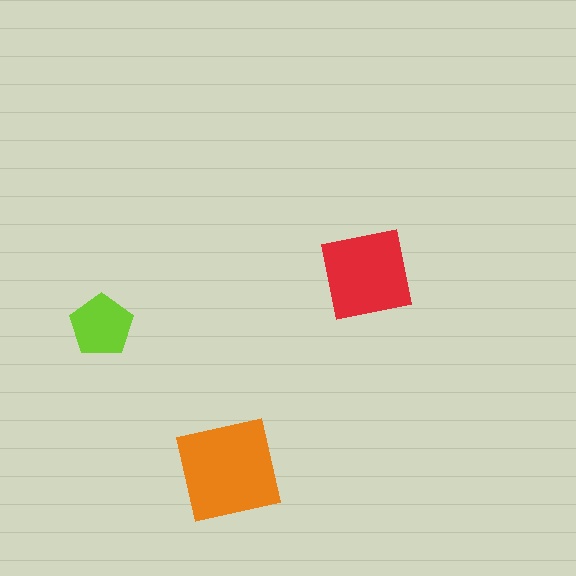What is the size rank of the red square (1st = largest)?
2nd.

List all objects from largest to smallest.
The orange square, the red square, the lime pentagon.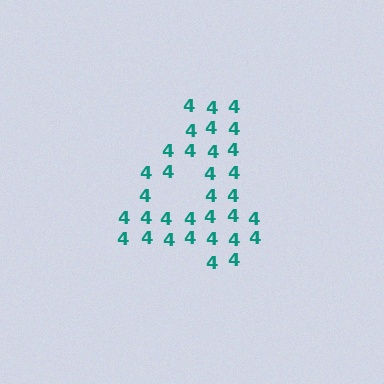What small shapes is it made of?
It is made of small digit 4's.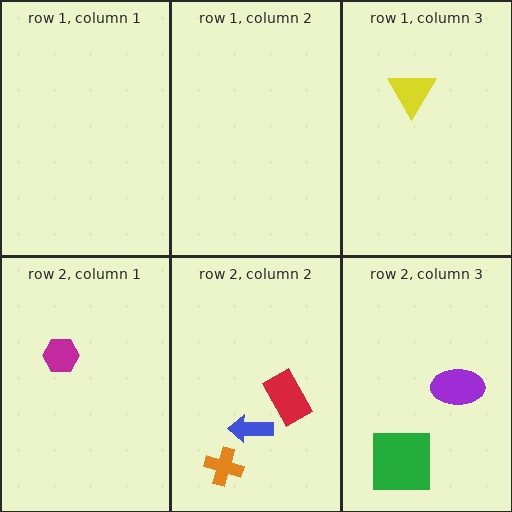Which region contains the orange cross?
The row 2, column 2 region.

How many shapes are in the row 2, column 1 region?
1.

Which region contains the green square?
The row 2, column 3 region.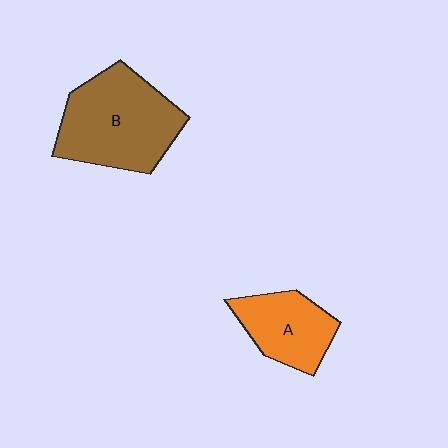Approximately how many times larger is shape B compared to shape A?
Approximately 1.7 times.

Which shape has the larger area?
Shape B (brown).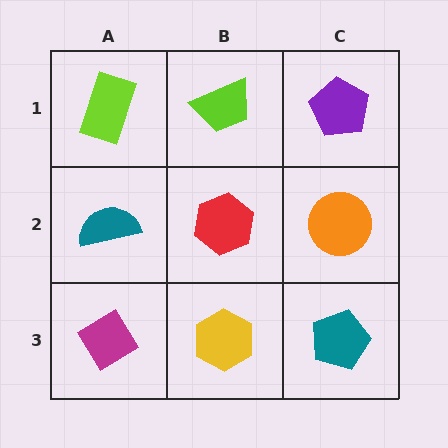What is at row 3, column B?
A yellow hexagon.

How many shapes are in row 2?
3 shapes.